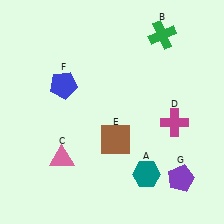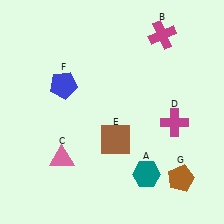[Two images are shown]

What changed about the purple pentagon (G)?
In Image 1, G is purple. In Image 2, it changed to brown.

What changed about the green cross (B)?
In Image 1, B is green. In Image 2, it changed to magenta.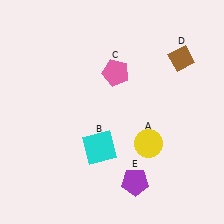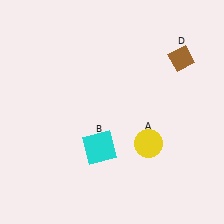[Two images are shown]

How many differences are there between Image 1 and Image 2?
There are 2 differences between the two images.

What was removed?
The purple pentagon (E), the pink pentagon (C) were removed in Image 2.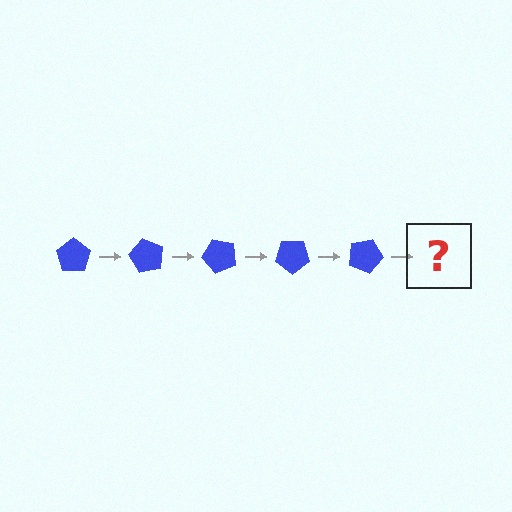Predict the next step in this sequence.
The next step is a blue pentagon rotated 300 degrees.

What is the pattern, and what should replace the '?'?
The pattern is that the pentagon rotates 60 degrees each step. The '?' should be a blue pentagon rotated 300 degrees.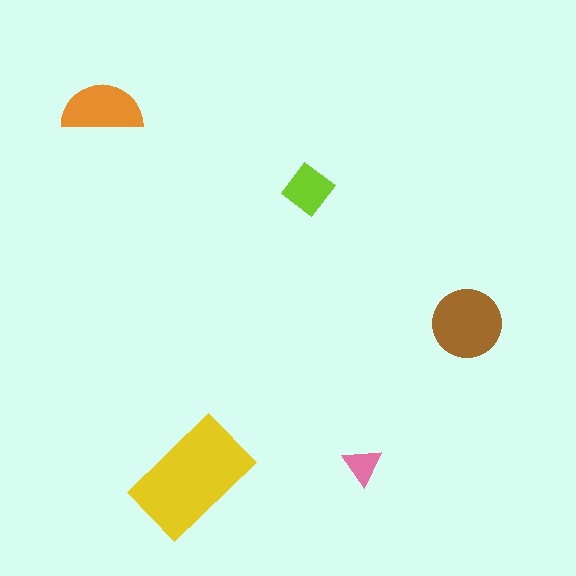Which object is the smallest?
The pink triangle.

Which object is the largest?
The yellow rectangle.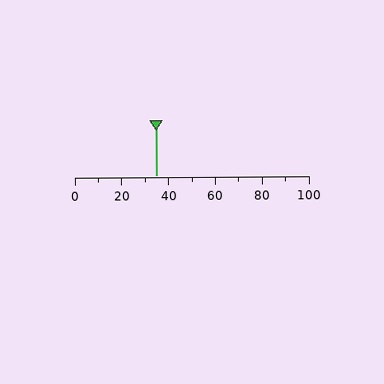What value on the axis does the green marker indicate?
The marker indicates approximately 35.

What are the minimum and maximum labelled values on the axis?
The axis runs from 0 to 100.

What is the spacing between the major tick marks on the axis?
The major ticks are spaced 20 apart.